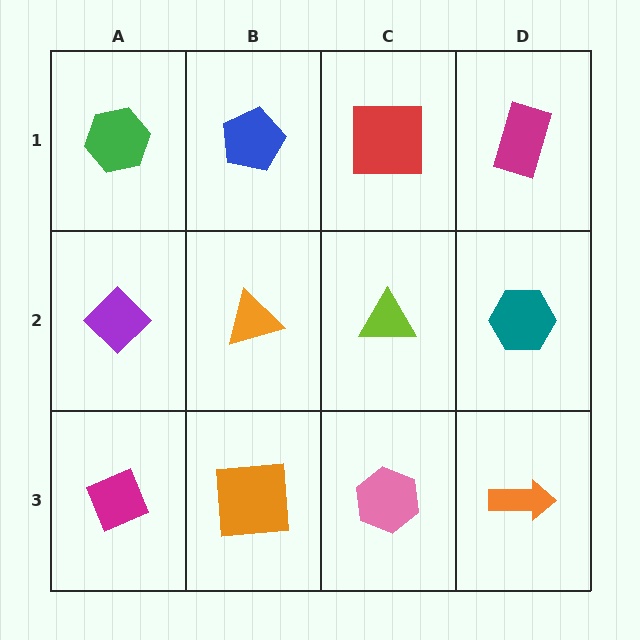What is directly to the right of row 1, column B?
A red square.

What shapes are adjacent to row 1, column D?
A teal hexagon (row 2, column D), a red square (row 1, column C).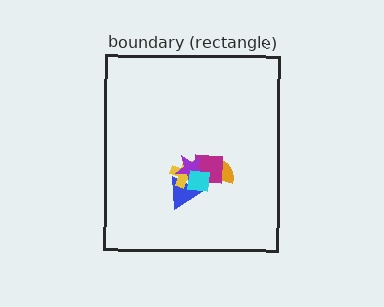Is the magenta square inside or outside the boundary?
Inside.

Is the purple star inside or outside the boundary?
Inside.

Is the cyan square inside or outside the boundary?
Inside.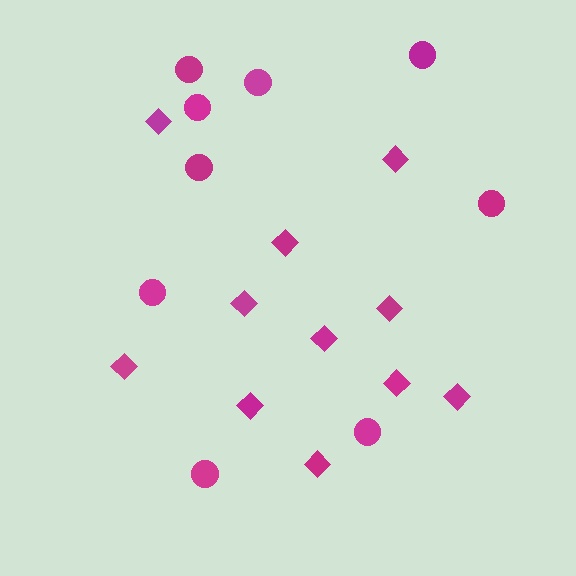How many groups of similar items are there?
There are 2 groups: one group of diamonds (11) and one group of circles (9).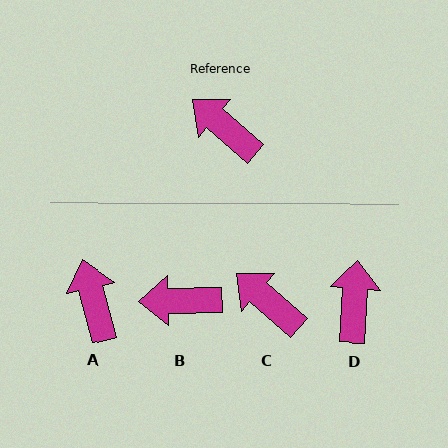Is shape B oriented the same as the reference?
No, it is off by about 42 degrees.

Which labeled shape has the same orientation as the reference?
C.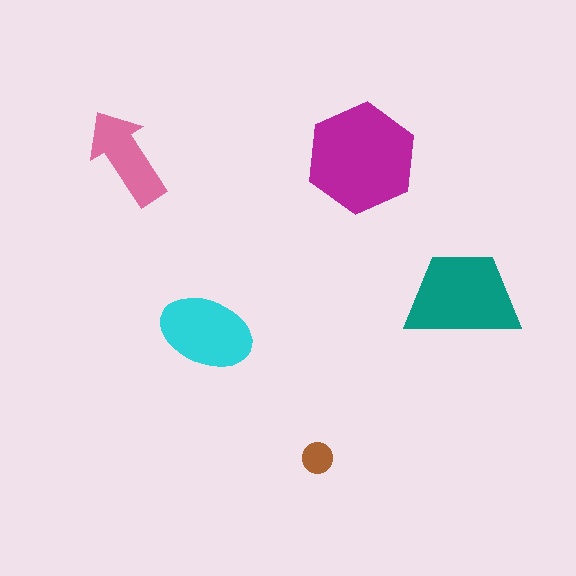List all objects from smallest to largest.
The brown circle, the pink arrow, the cyan ellipse, the teal trapezoid, the magenta hexagon.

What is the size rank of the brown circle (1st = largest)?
5th.